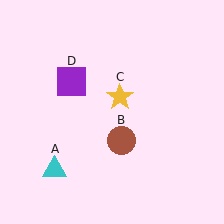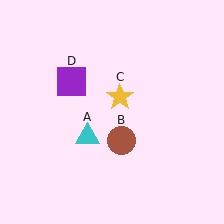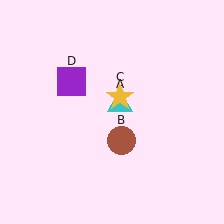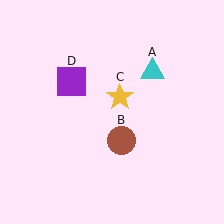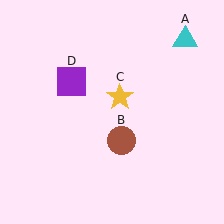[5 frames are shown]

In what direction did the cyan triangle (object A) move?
The cyan triangle (object A) moved up and to the right.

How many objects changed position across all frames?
1 object changed position: cyan triangle (object A).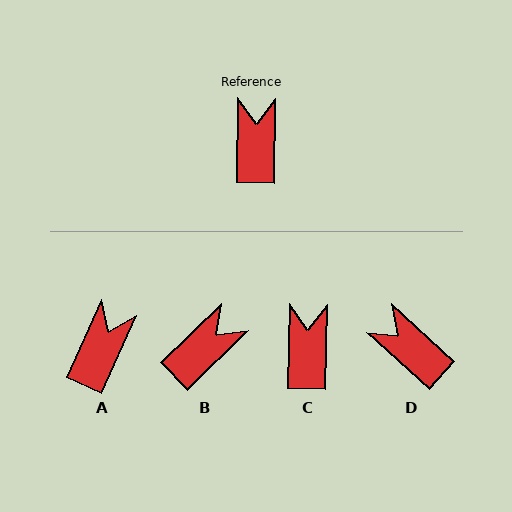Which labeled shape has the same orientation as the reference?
C.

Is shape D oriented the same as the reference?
No, it is off by about 49 degrees.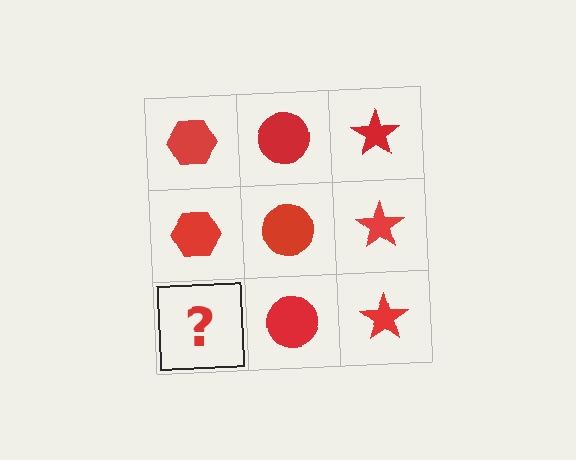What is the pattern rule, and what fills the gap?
The rule is that each column has a consistent shape. The gap should be filled with a red hexagon.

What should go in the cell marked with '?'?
The missing cell should contain a red hexagon.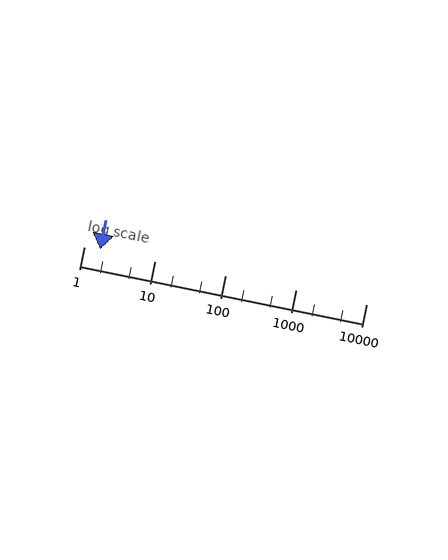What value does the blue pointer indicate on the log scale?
The pointer indicates approximately 1.7.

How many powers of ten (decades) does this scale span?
The scale spans 4 decades, from 1 to 10000.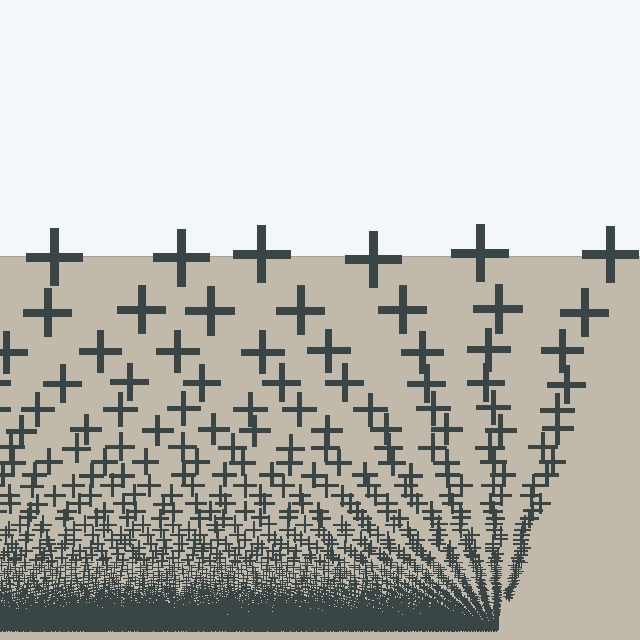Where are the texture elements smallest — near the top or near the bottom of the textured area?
Near the bottom.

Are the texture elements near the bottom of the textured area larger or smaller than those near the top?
Smaller. The gradient is inverted — elements near the bottom are smaller and denser.